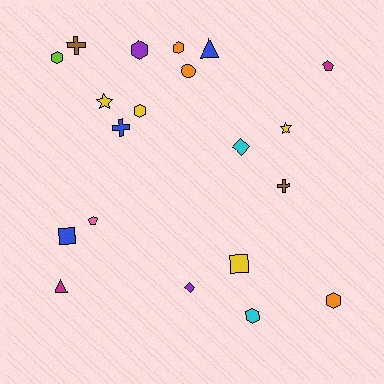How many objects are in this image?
There are 20 objects.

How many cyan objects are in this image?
There are 2 cyan objects.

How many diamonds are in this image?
There are 2 diamonds.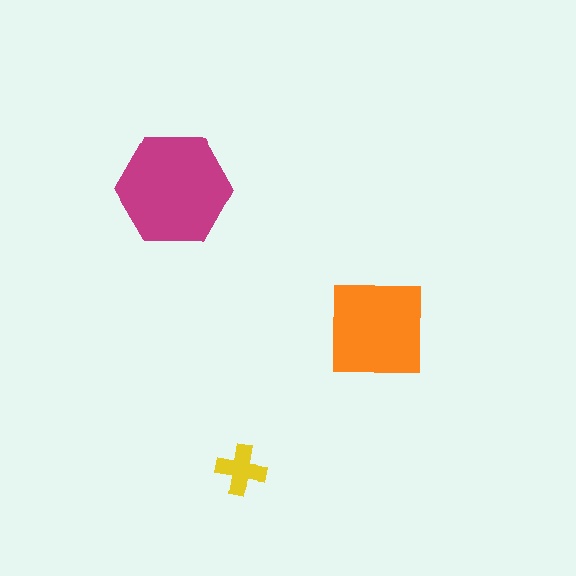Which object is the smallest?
The yellow cross.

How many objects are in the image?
There are 3 objects in the image.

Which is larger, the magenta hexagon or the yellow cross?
The magenta hexagon.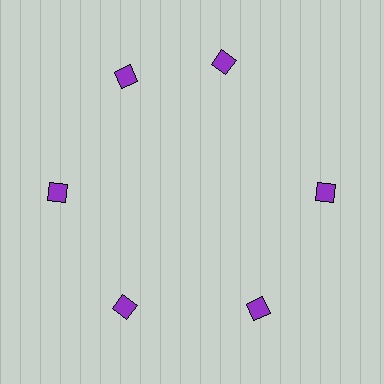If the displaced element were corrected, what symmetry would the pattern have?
It would have 6-fold rotational symmetry — the pattern would map onto itself every 60 degrees.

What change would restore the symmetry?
The symmetry would be restored by rotating it back into even spacing with its neighbors so that all 6 diamonds sit at equal angles and equal distance from the center.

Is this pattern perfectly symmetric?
No. The 6 purple diamonds are arranged in a ring, but one element near the 1 o'clock position is rotated out of alignment along the ring, breaking the 6-fold rotational symmetry.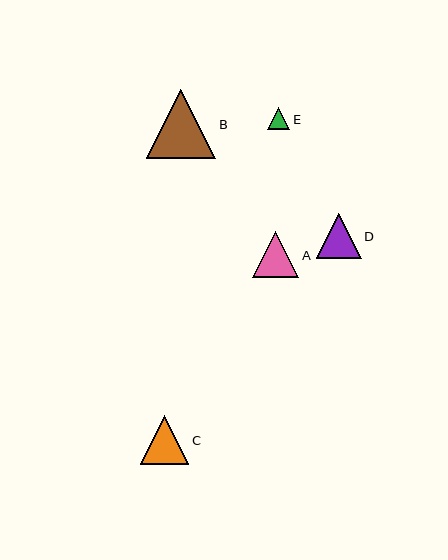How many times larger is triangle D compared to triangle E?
Triangle D is approximately 2.1 times the size of triangle E.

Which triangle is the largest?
Triangle B is the largest with a size of approximately 69 pixels.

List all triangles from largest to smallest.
From largest to smallest: B, C, A, D, E.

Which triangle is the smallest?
Triangle E is the smallest with a size of approximately 22 pixels.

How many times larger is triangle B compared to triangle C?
Triangle B is approximately 1.4 times the size of triangle C.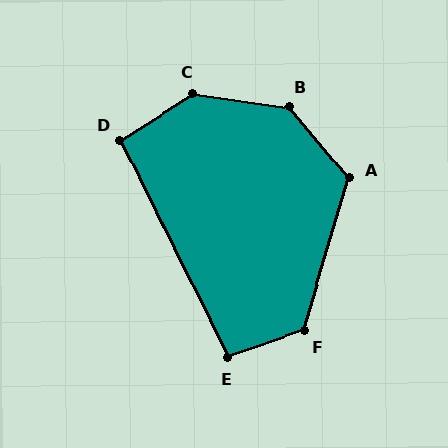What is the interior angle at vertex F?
Approximately 126 degrees (obtuse).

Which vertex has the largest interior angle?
C, at approximately 140 degrees.